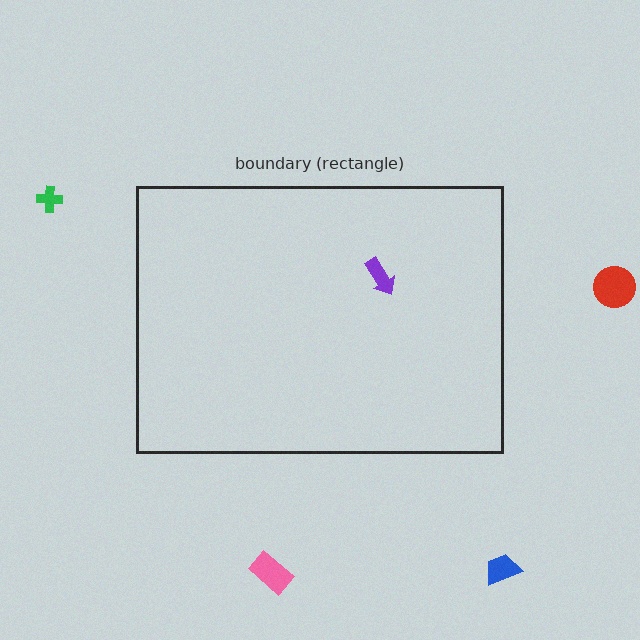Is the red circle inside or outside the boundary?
Outside.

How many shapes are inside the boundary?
1 inside, 4 outside.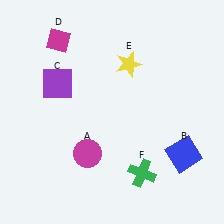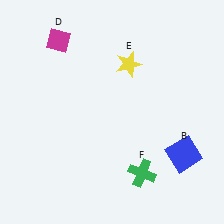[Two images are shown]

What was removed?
The purple square (C), the magenta circle (A) were removed in Image 2.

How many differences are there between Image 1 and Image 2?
There are 2 differences between the two images.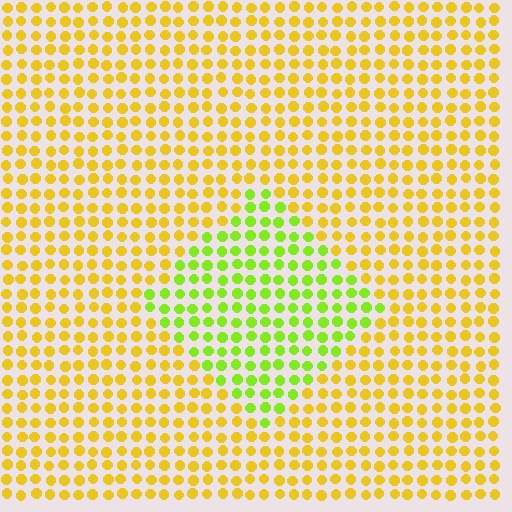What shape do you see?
I see a diamond.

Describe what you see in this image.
The image is filled with small yellow elements in a uniform arrangement. A diamond-shaped region is visible where the elements are tinted to a slightly different hue, forming a subtle color boundary.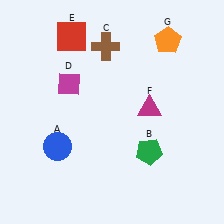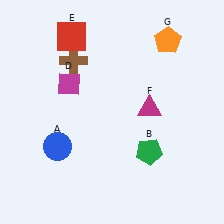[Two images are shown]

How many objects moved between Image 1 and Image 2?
1 object moved between the two images.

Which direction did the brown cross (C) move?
The brown cross (C) moved left.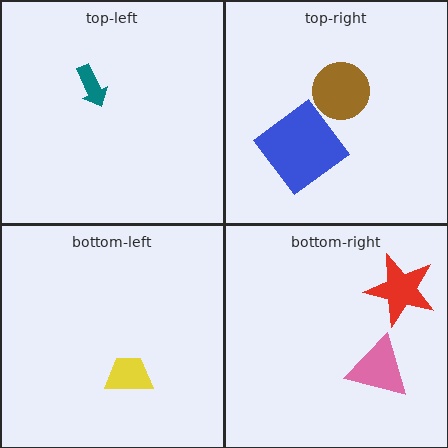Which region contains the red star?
The bottom-right region.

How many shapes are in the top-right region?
2.